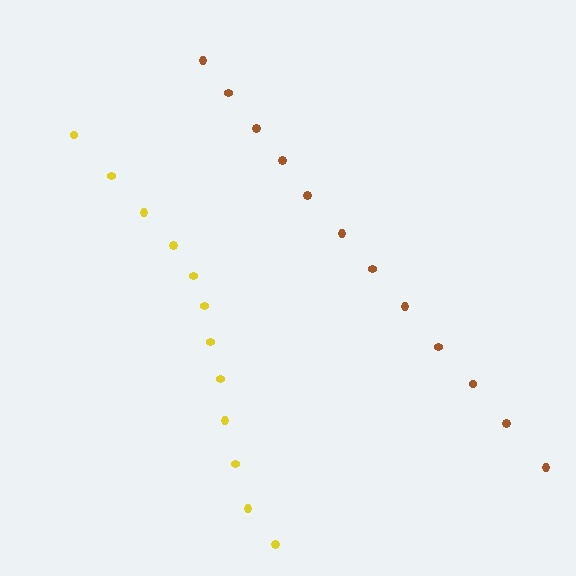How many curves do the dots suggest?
There are 2 distinct paths.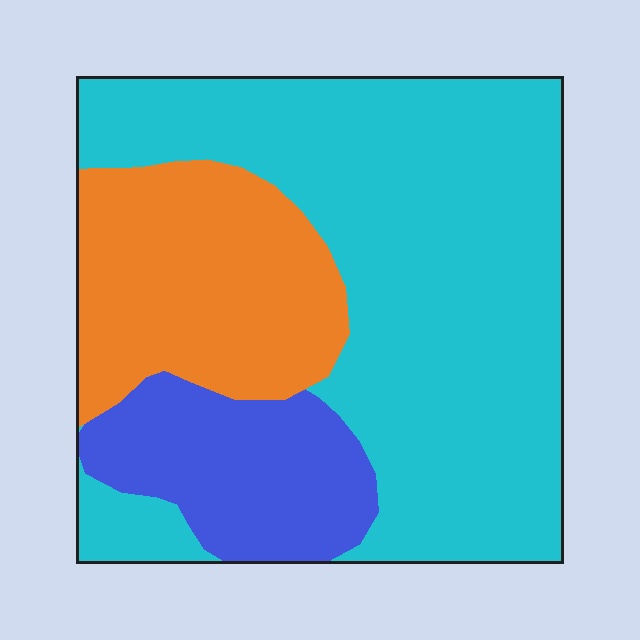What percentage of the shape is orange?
Orange takes up about one quarter (1/4) of the shape.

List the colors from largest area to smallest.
From largest to smallest: cyan, orange, blue.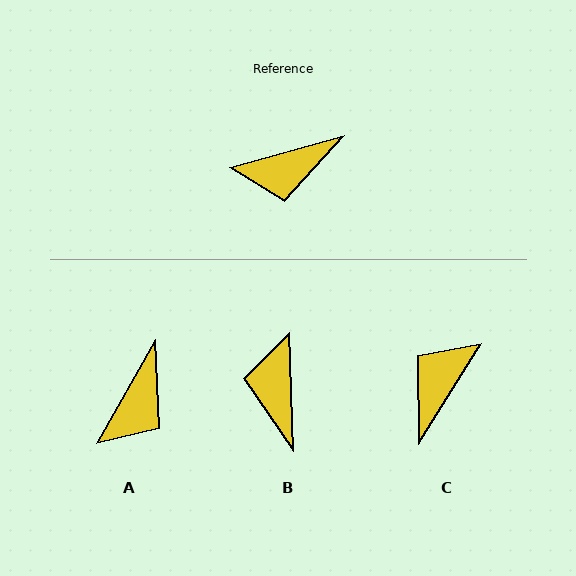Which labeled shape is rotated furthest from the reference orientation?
C, about 138 degrees away.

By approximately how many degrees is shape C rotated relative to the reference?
Approximately 138 degrees clockwise.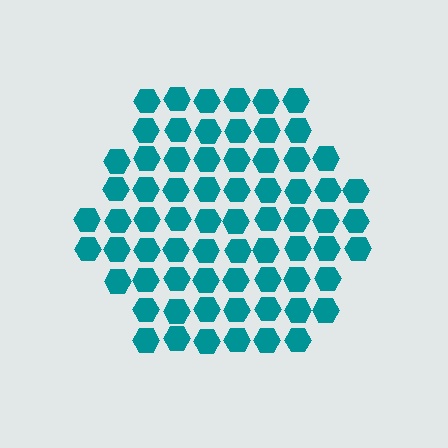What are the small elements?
The small elements are hexagons.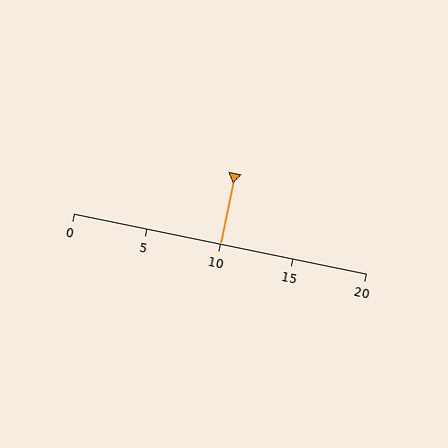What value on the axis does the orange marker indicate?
The marker indicates approximately 10.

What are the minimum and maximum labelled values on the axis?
The axis runs from 0 to 20.